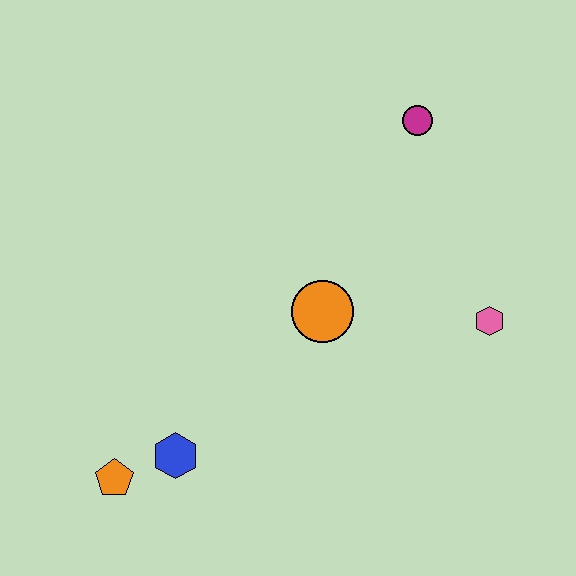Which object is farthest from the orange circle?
The orange pentagon is farthest from the orange circle.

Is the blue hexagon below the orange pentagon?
No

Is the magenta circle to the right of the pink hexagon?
No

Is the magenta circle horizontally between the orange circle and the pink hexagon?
Yes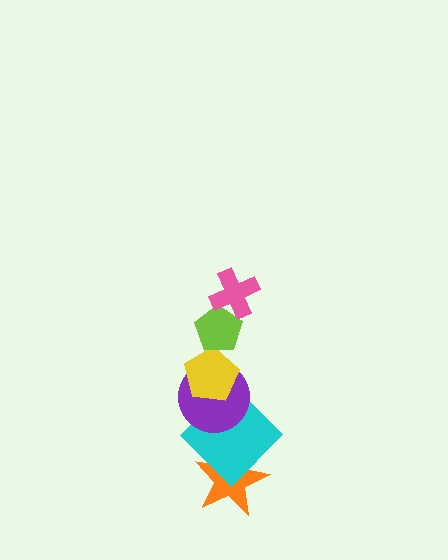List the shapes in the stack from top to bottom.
From top to bottom: the pink cross, the lime pentagon, the yellow pentagon, the purple circle, the cyan diamond, the orange star.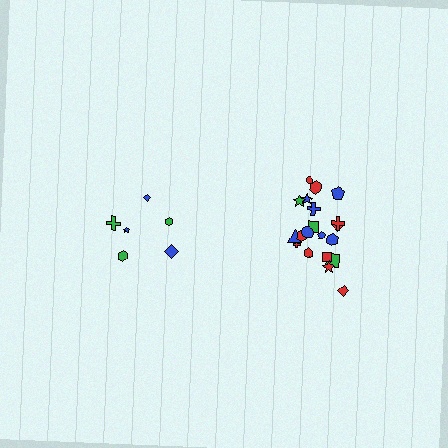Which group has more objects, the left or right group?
The right group.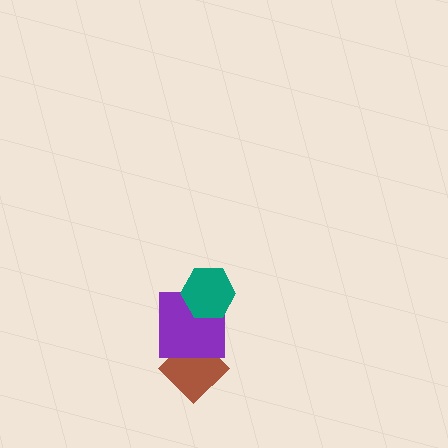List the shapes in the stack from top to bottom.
From top to bottom: the teal hexagon, the purple square, the brown diamond.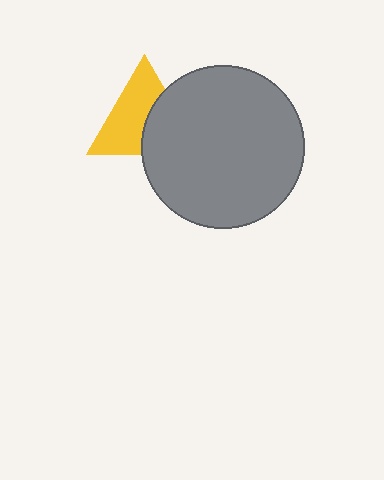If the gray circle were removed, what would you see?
You would see the complete yellow triangle.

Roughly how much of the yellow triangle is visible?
About half of it is visible (roughly 60%).